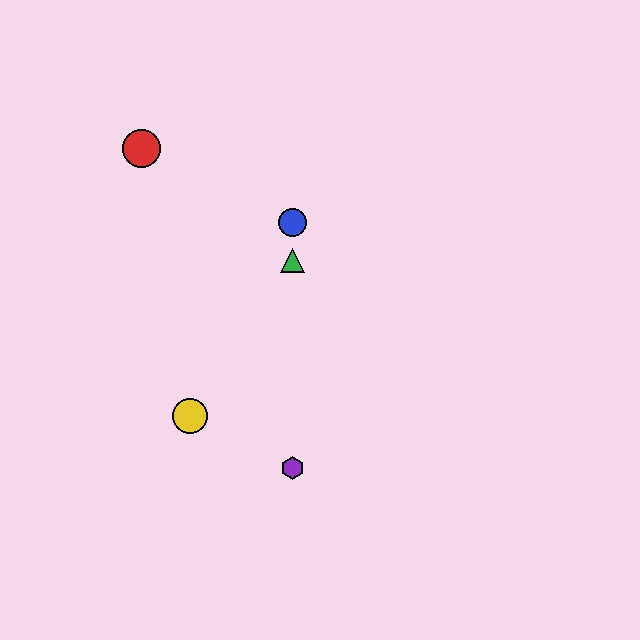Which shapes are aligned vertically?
The blue circle, the green triangle, the purple hexagon are aligned vertically.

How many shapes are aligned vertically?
3 shapes (the blue circle, the green triangle, the purple hexagon) are aligned vertically.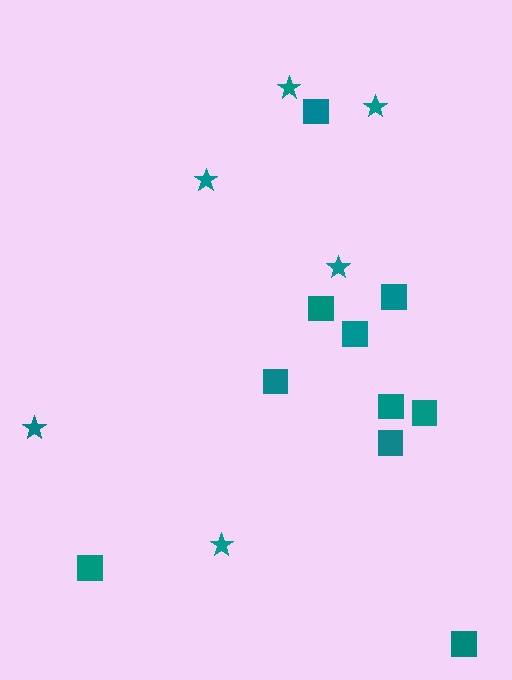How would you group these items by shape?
There are 2 groups: one group of squares (10) and one group of stars (6).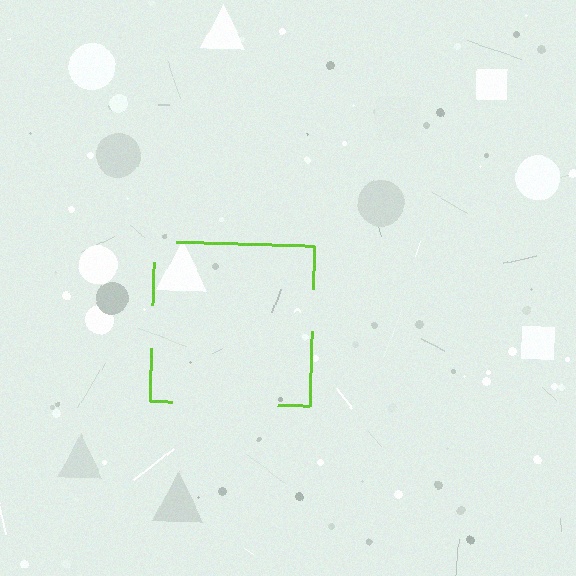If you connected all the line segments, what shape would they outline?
They would outline a square.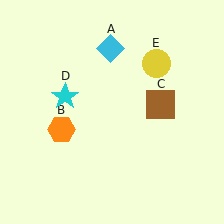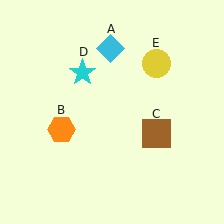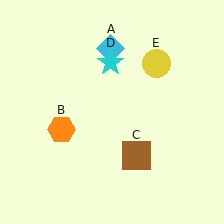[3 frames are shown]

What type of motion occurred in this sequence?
The brown square (object C), cyan star (object D) rotated clockwise around the center of the scene.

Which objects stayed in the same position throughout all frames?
Cyan diamond (object A) and orange hexagon (object B) and yellow circle (object E) remained stationary.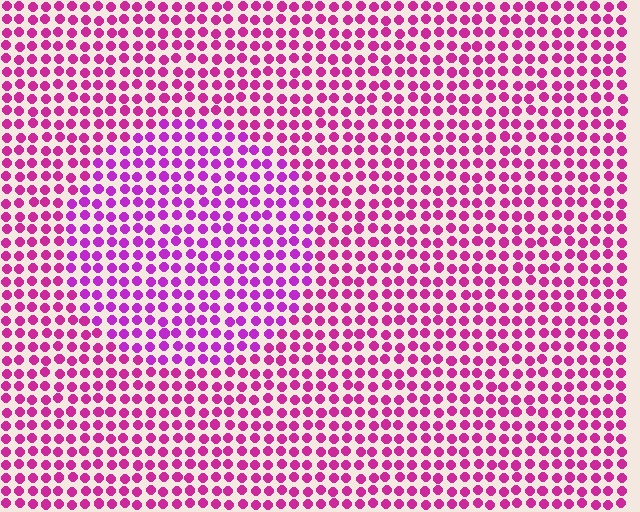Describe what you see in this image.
The image is filled with small magenta elements in a uniform arrangement. A circle-shaped region is visible where the elements are tinted to a slightly different hue, forming a subtle color boundary.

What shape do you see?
I see a circle.